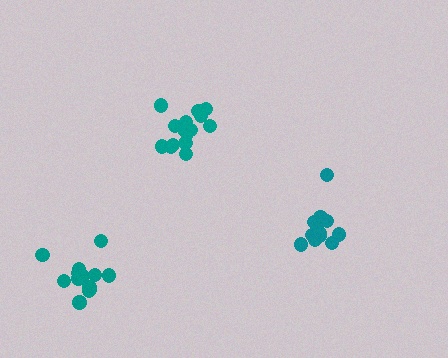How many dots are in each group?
Group 1: 15 dots, Group 2: 12 dots, Group 3: 13 dots (40 total).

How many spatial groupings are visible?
There are 3 spatial groupings.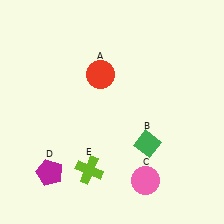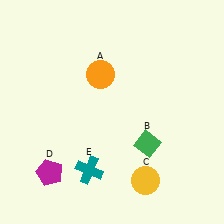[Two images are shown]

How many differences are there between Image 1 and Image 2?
There are 3 differences between the two images.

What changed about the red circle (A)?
In Image 1, A is red. In Image 2, it changed to orange.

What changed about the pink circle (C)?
In Image 1, C is pink. In Image 2, it changed to yellow.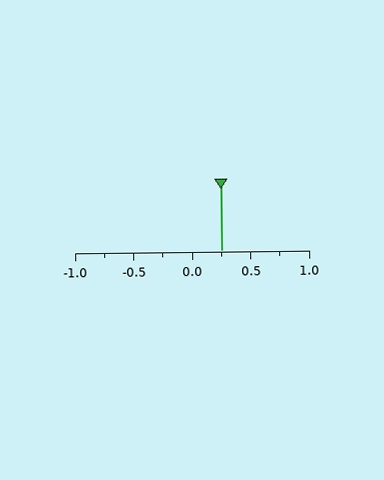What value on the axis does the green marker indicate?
The marker indicates approximately 0.25.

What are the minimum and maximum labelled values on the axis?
The axis runs from -1.0 to 1.0.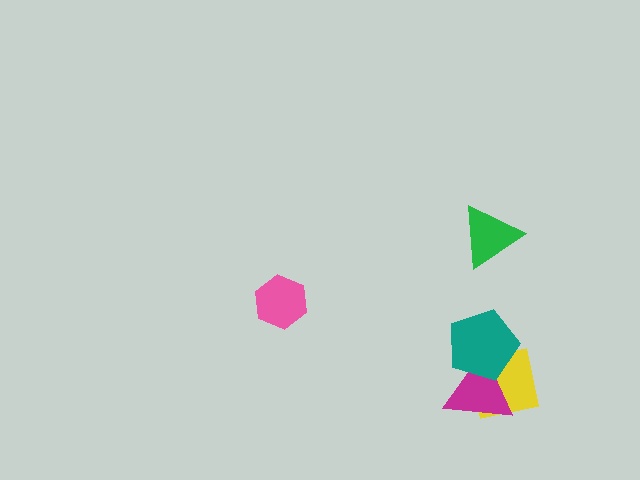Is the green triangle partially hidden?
No, no other shape covers it.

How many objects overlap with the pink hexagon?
0 objects overlap with the pink hexagon.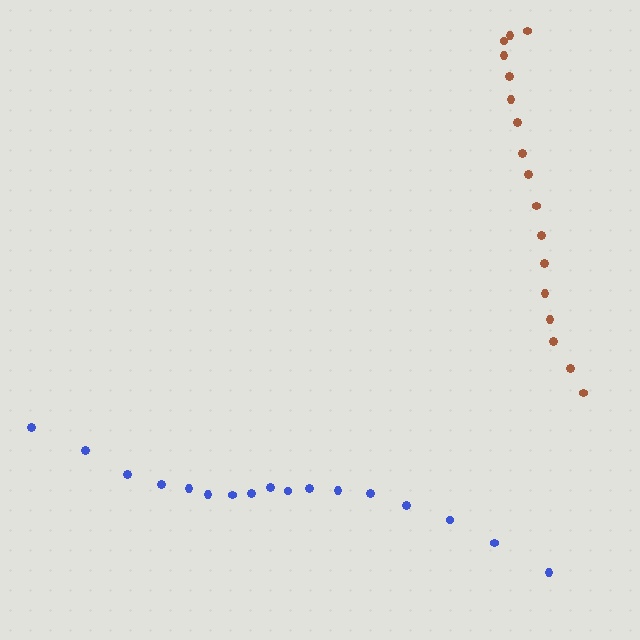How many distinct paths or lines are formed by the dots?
There are 2 distinct paths.